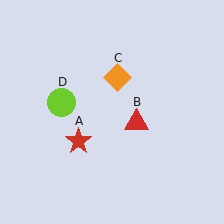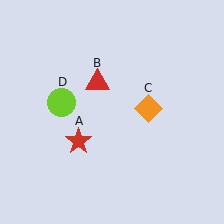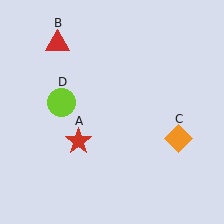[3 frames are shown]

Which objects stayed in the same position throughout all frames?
Red star (object A) and lime circle (object D) remained stationary.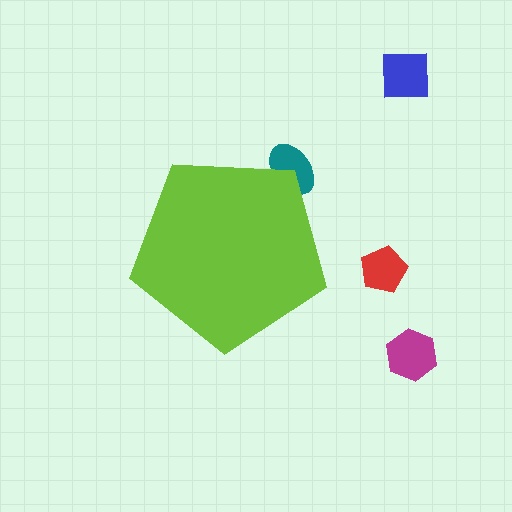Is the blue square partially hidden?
No, the blue square is fully visible.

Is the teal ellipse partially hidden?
Yes, the teal ellipse is partially hidden behind the lime pentagon.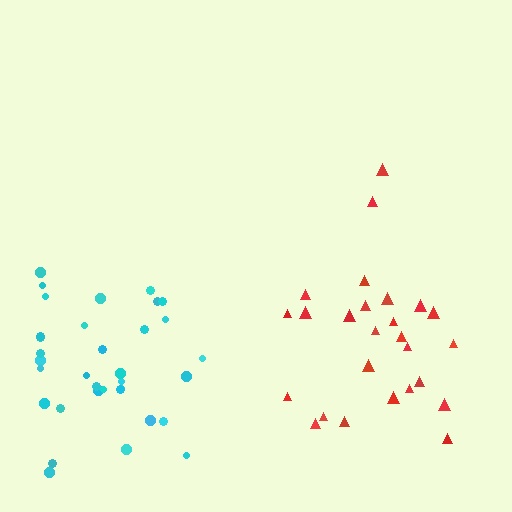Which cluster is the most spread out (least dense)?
Red.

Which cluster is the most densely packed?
Cyan.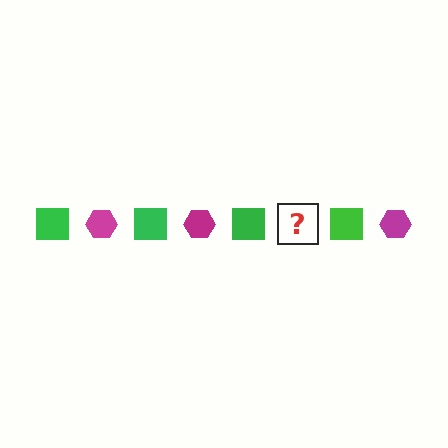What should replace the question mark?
The question mark should be replaced with a magenta hexagon.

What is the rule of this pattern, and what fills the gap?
The rule is that the pattern alternates between green square and magenta hexagon. The gap should be filled with a magenta hexagon.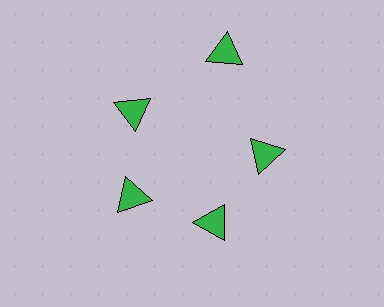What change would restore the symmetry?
The symmetry would be restored by moving it inward, back onto the ring so that all 5 triangles sit at equal angles and equal distance from the center.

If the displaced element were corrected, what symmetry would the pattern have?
It would have 5-fold rotational symmetry — the pattern would map onto itself every 72 degrees.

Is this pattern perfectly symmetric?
No. The 5 green triangles are arranged in a ring, but one element near the 1 o'clock position is pushed outward from the center, breaking the 5-fold rotational symmetry.